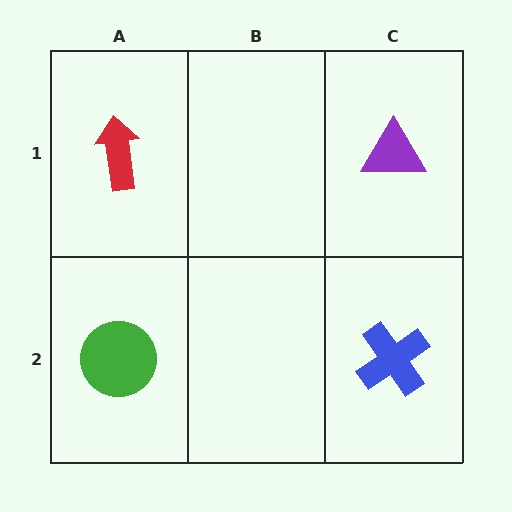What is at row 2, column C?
A blue cross.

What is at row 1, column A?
A red arrow.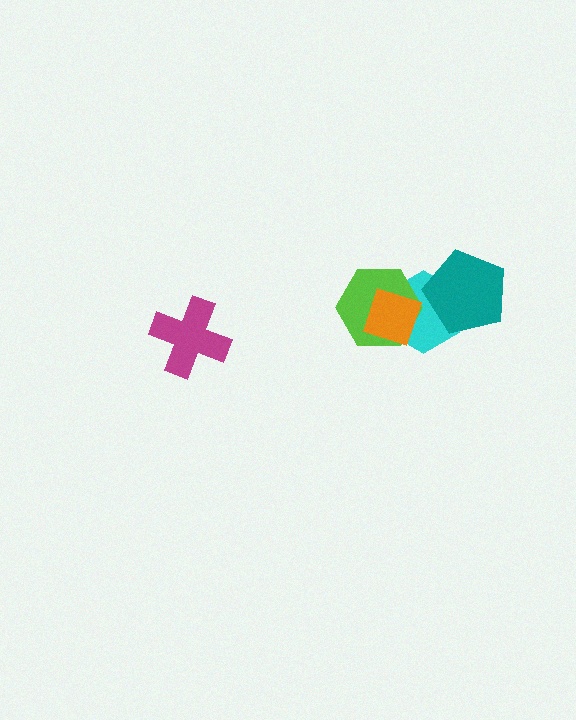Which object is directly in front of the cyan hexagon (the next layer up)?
The teal pentagon is directly in front of the cyan hexagon.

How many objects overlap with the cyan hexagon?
3 objects overlap with the cyan hexagon.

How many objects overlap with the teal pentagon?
1 object overlaps with the teal pentagon.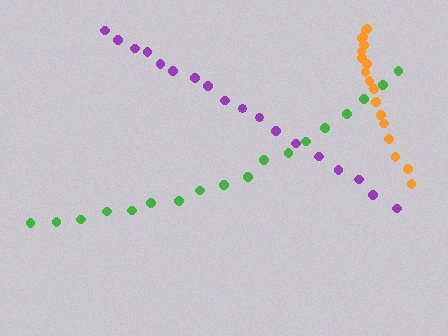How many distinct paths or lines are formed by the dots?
There are 3 distinct paths.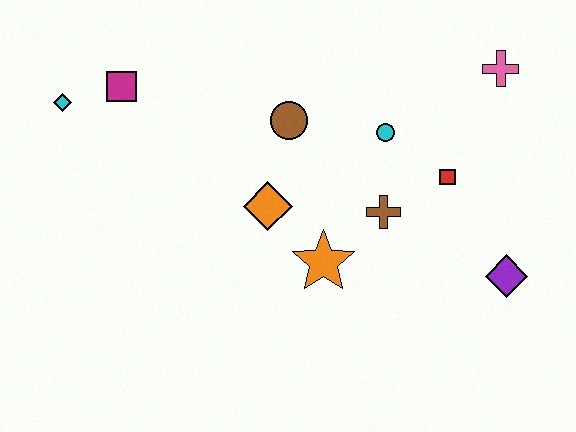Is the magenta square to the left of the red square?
Yes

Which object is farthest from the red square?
The cyan diamond is farthest from the red square.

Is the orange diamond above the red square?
No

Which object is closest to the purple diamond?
The red square is closest to the purple diamond.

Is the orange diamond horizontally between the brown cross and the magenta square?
Yes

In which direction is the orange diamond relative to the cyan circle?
The orange diamond is to the left of the cyan circle.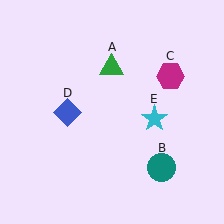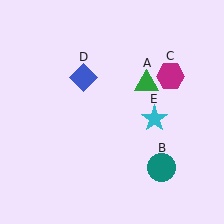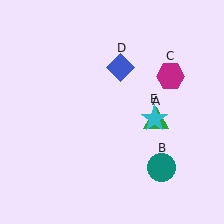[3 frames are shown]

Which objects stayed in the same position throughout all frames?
Teal circle (object B) and magenta hexagon (object C) and cyan star (object E) remained stationary.